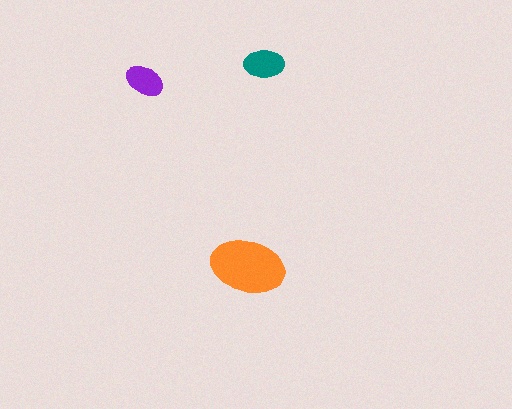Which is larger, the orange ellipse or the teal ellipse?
The orange one.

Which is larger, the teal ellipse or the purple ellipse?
The teal one.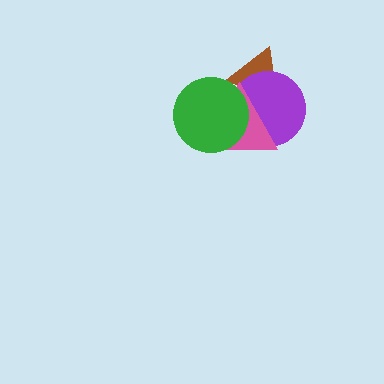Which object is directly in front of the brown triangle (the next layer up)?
The purple circle is directly in front of the brown triangle.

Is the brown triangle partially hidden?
Yes, it is partially covered by another shape.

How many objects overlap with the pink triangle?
3 objects overlap with the pink triangle.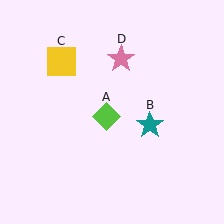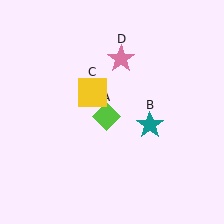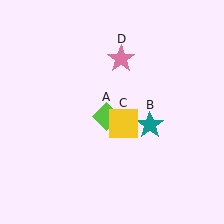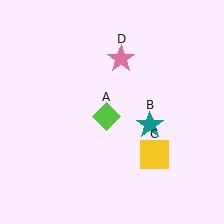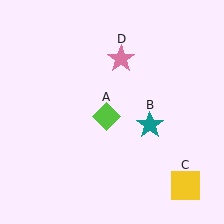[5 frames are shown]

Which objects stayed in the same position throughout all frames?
Lime diamond (object A) and teal star (object B) and pink star (object D) remained stationary.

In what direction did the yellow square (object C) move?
The yellow square (object C) moved down and to the right.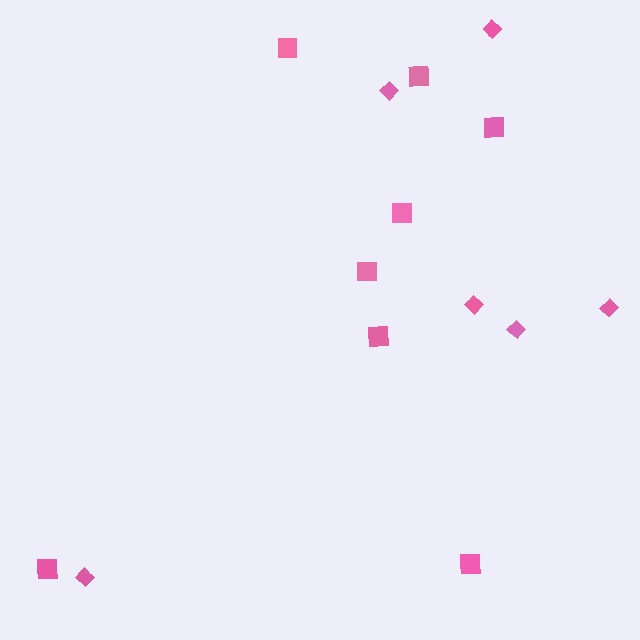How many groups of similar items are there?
There are 2 groups: one group of diamonds (6) and one group of squares (8).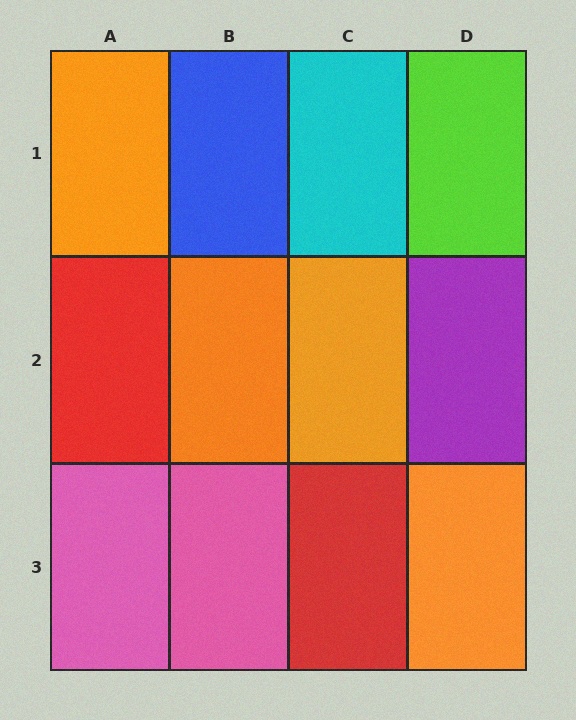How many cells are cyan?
1 cell is cyan.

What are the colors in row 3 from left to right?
Pink, pink, red, orange.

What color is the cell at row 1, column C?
Cyan.